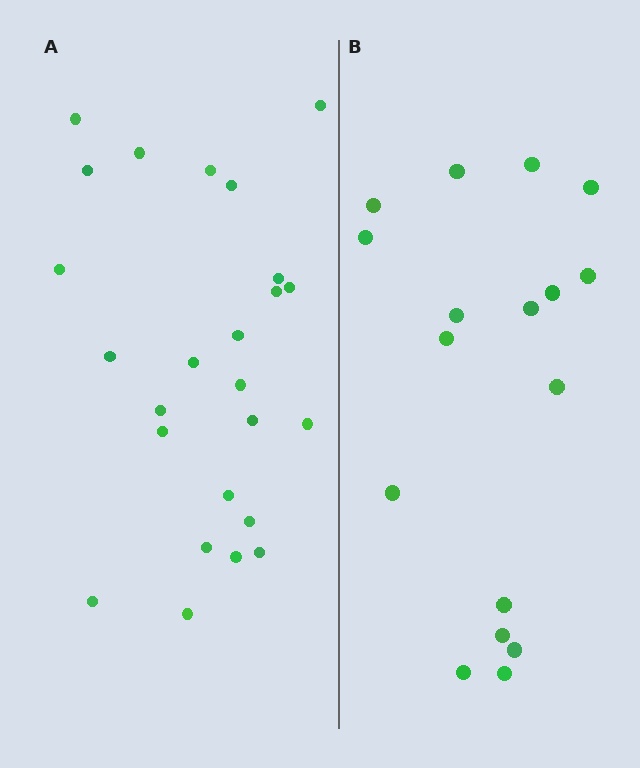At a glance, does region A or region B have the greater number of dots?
Region A (the left region) has more dots.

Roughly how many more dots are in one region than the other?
Region A has roughly 8 or so more dots than region B.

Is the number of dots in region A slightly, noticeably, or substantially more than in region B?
Region A has substantially more. The ratio is roughly 1.5 to 1.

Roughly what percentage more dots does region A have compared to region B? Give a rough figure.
About 45% more.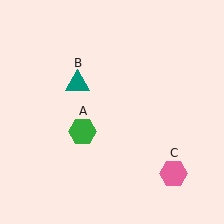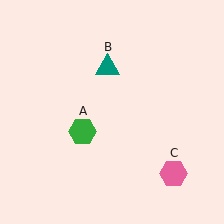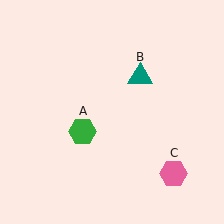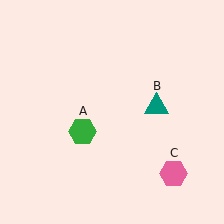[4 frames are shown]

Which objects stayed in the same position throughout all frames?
Green hexagon (object A) and pink hexagon (object C) remained stationary.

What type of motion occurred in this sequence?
The teal triangle (object B) rotated clockwise around the center of the scene.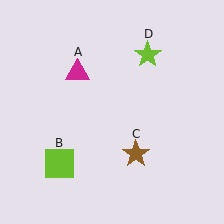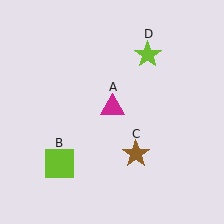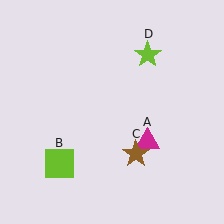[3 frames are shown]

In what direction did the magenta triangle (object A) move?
The magenta triangle (object A) moved down and to the right.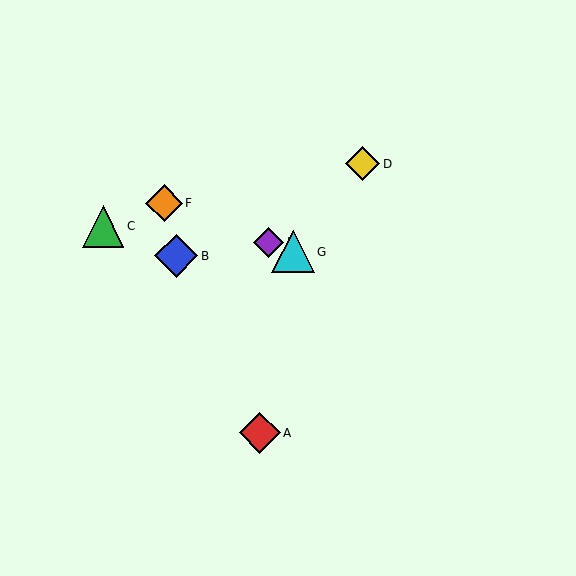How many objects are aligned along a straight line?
3 objects (E, F, G) are aligned along a straight line.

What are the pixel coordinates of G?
Object G is at (293, 252).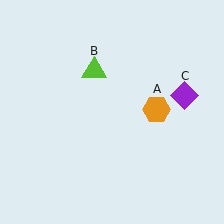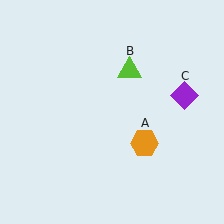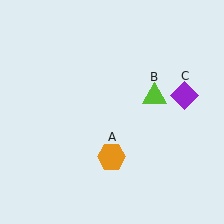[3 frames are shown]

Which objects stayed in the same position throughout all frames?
Purple diamond (object C) remained stationary.